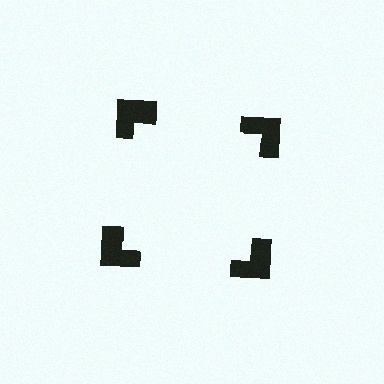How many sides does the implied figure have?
4 sides.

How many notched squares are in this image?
There are 4 — one at each vertex of the illusory square.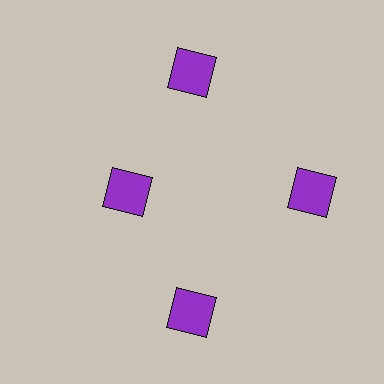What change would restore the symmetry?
The symmetry would be restored by moving it outward, back onto the ring so that all 4 squares sit at equal angles and equal distance from the center.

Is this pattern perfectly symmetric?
No. The 4 purple squares are arranged in a ring, but one element near the 9 o'clock position is pulled inward toward the center, breaking the 4-fold rotational symmetry.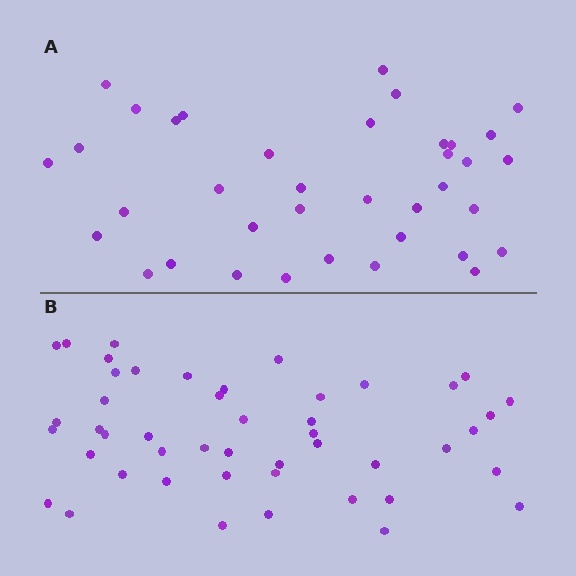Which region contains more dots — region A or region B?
Region B (the bottom region) has more dots.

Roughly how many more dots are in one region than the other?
Region B has roughly 10 or so more dots than region A.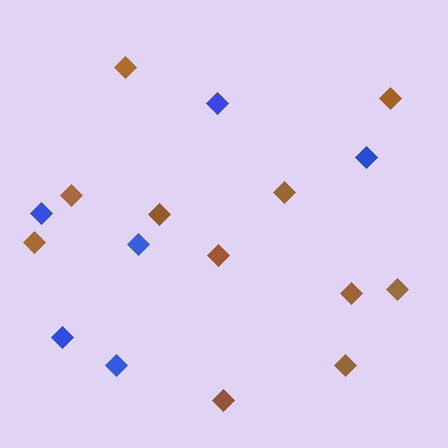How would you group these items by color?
There are 2 groups: one group of blue diamonds (6) and one group of brown diamonds (11).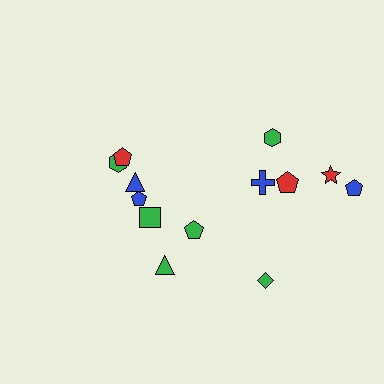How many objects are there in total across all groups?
There are 13 objects.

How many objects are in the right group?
There are 8 objects.